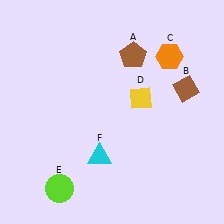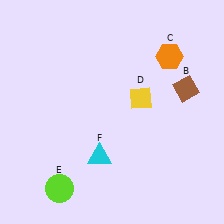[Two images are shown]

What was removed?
The brown pentagon (A) was removed in Image 2.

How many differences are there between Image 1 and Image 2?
There is 1 difference between the two images.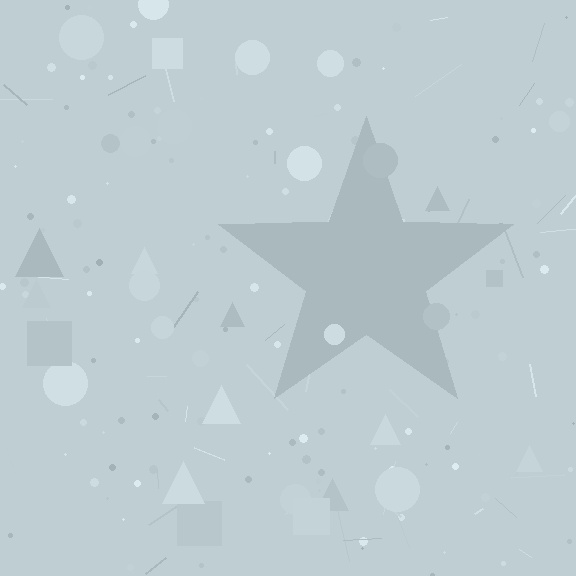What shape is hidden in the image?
A star is hidden in the image.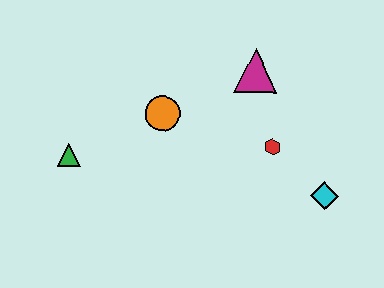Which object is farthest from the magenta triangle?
The green triangle is farthest from the magenta triangle.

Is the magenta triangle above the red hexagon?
Yes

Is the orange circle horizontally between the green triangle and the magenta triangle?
Yes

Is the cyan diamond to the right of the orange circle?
Yes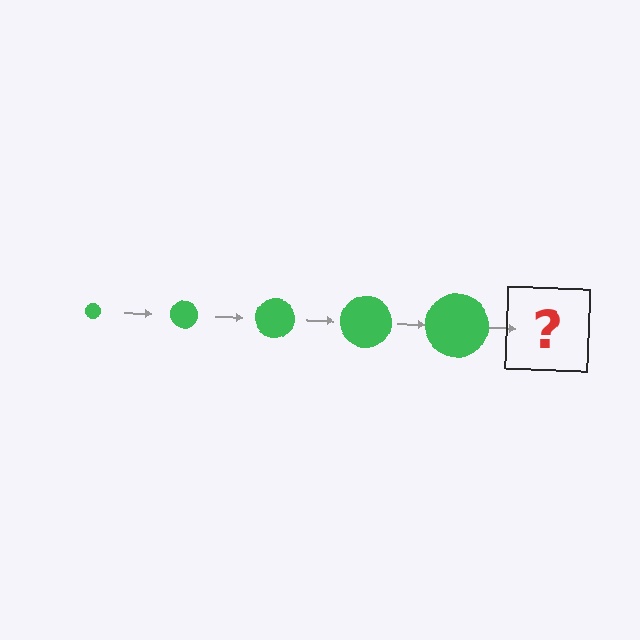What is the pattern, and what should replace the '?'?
The pattern is that the circle gets progressively larger each step. The '?' should be a green circle, larger than the previous one.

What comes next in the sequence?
The next element should be a green circle, larger than the previous one.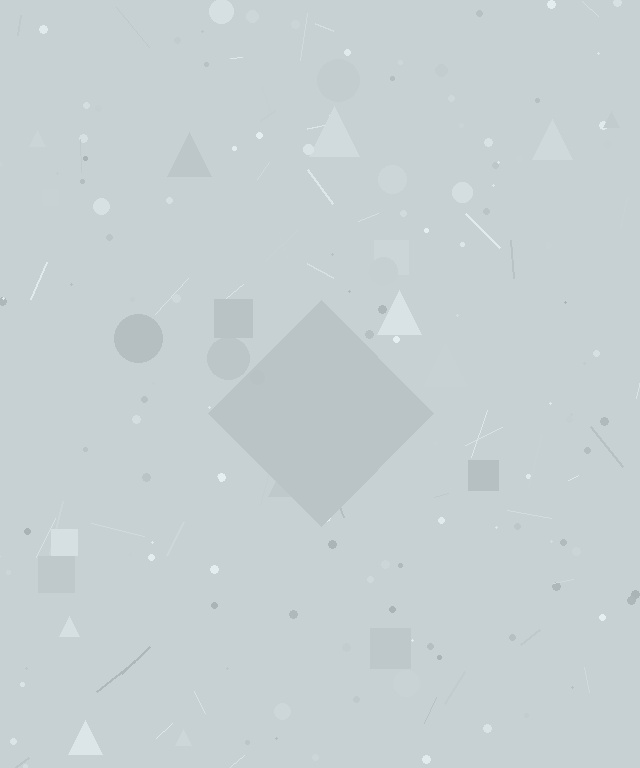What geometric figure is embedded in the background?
A diamond is embedded in the background.